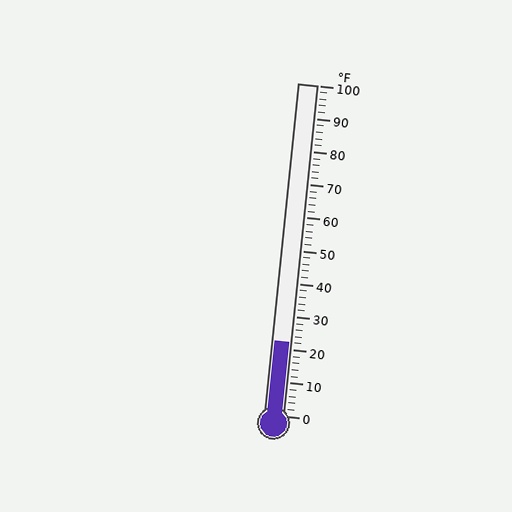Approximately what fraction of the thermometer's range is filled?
The thermometer is filled to approximately 20% of its range.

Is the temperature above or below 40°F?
The temperature is below 40°F.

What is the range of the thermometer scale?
The thermometer scale ranges from 0°F to 100°F.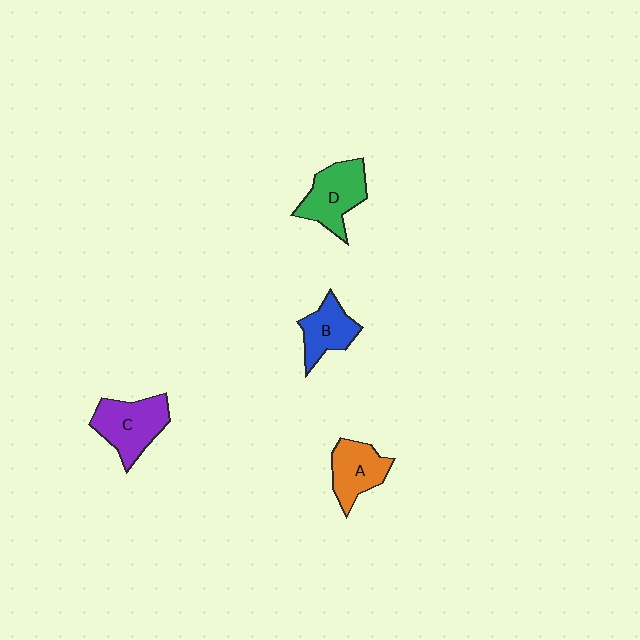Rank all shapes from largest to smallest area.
From largest to smallest: C (purple), D (green), A (orange), B (blue).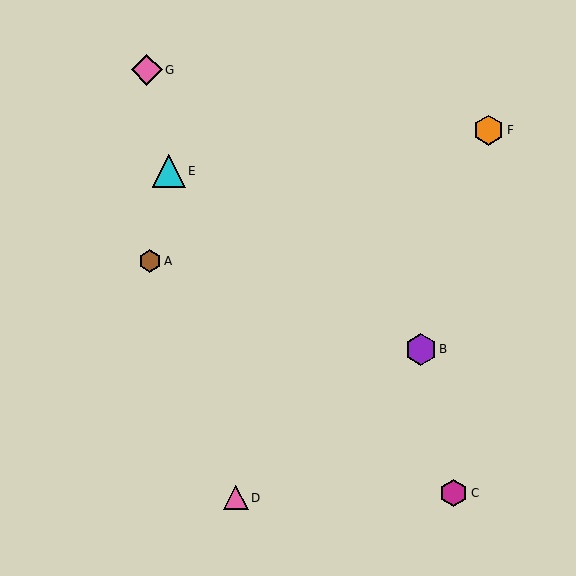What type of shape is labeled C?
Shape C is a magenta hexagon.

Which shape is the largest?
The cyan triangle (labeled E) is the largest.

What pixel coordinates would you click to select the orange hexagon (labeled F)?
Click at (488, 131) to select the orange hexagon F.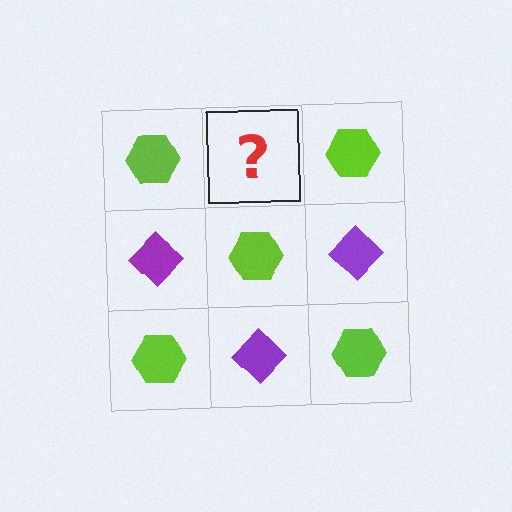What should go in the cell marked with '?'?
The missing cell should contain a purple diamond.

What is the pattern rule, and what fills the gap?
The rule is that it alternates lime hexagon and purple diamond in a checkerboard pattern. The gap should be filled with a purple diamond.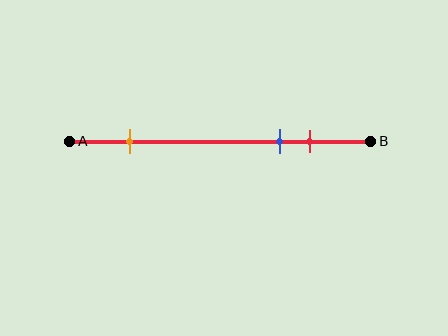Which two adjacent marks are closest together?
The blue and red marks are the closest adjacent pair.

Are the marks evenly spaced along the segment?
No, the marks are not evenly spaced.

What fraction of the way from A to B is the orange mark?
The orange mark is approximately 20% (0.2) of the way from A to B.